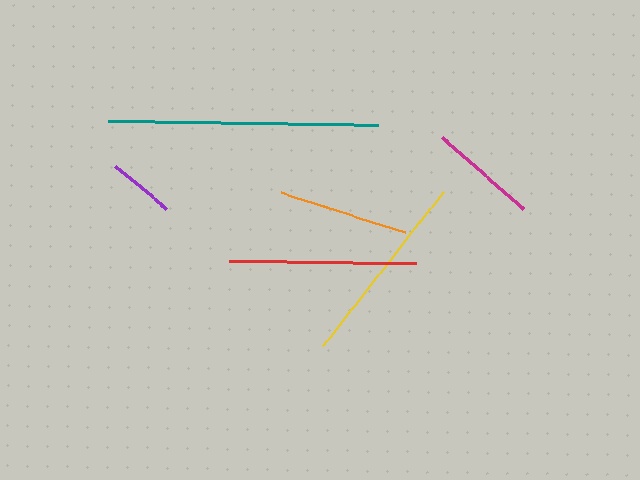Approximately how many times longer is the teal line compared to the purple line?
The teal line is approximately 4.0 times the length of the purple line.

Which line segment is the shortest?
The purple line is the shortest at approximately 68 pixels.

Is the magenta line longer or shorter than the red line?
The red line is longer than the magenta line.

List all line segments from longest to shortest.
From longest to shortest: teal, yellow, red, orange, magenta, purple.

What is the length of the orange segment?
The orange segment is approximately 131 pixels long.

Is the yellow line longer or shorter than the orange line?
The yellow line is longer than the orange line.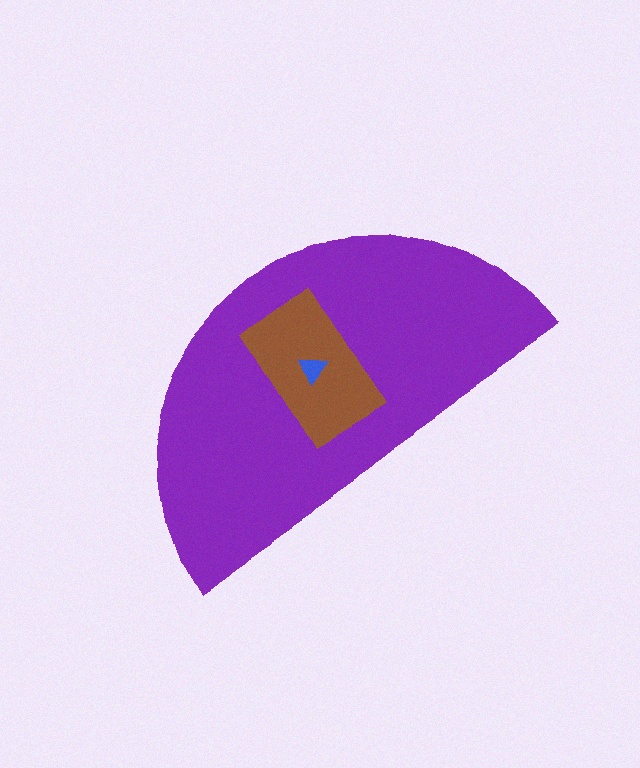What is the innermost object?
The blue triangle.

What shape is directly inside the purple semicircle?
The brown rectangle.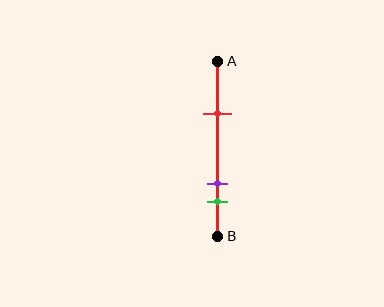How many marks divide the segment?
There are 3 marks dividing the segment.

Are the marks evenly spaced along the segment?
No, the marks are not evenly spaced.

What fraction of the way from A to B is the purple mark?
The purple mark is approximately 70% (0.7) of the way from A to B.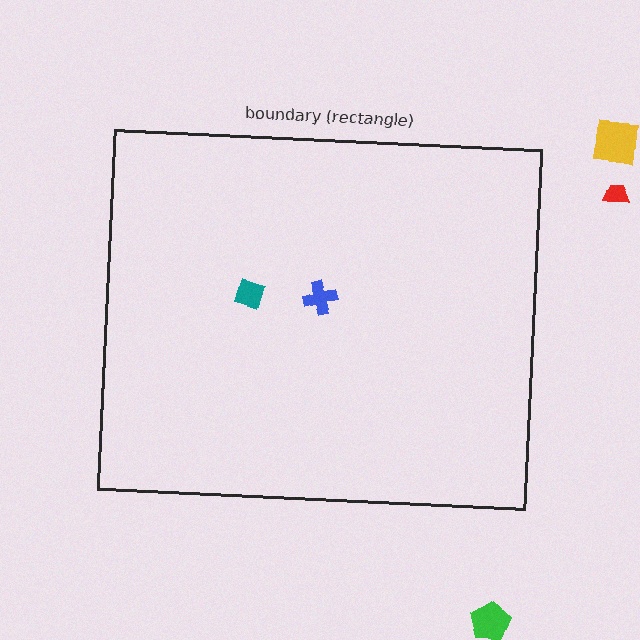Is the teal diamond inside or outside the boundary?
Inside.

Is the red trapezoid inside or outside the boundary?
Outside.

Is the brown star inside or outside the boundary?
Outside.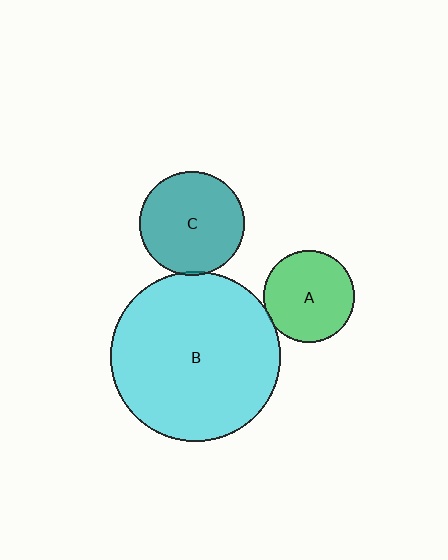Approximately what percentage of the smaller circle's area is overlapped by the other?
Approximately 5%.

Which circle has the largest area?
Circle B (cyan).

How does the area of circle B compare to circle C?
Approximately 2.7 times.